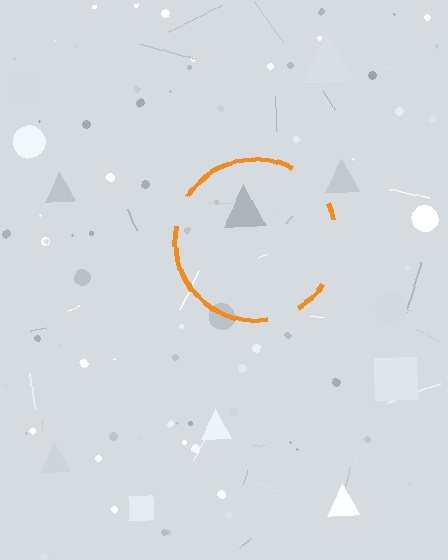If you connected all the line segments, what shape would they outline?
They would outline a circle.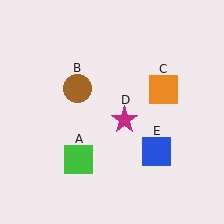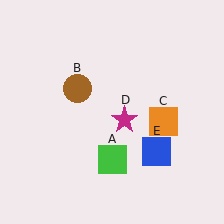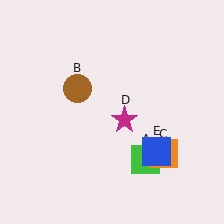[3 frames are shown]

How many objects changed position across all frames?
2 objects changed position: green square (object A), orange square (object C).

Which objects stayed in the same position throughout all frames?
Brown circle (object B) and magenta star (object D) and blue square (object E) remained stationary.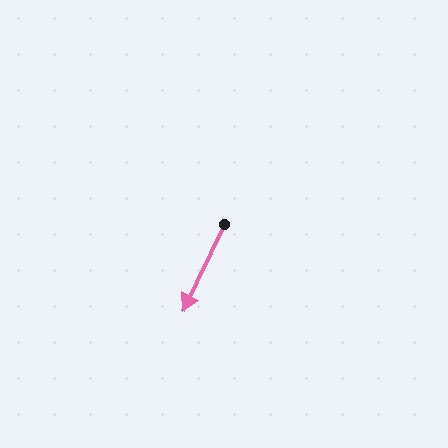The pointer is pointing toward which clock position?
Roughly 7 o'clock.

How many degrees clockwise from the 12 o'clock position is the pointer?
Approximately 205 degrees.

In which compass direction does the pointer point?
Southwest.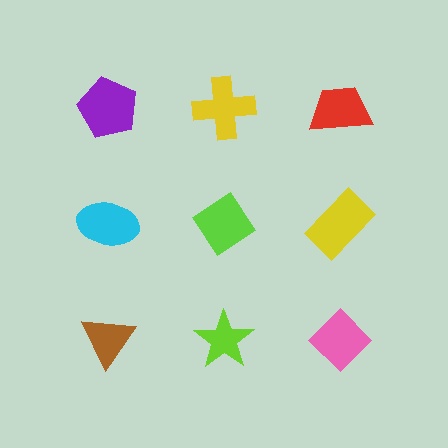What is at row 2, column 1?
A cyan ellipse.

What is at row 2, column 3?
A yellow rectangle.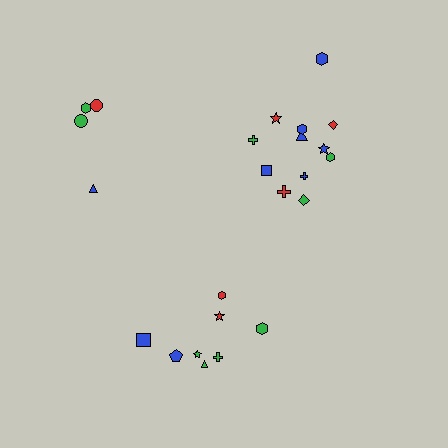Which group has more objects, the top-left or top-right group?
The top-right group.